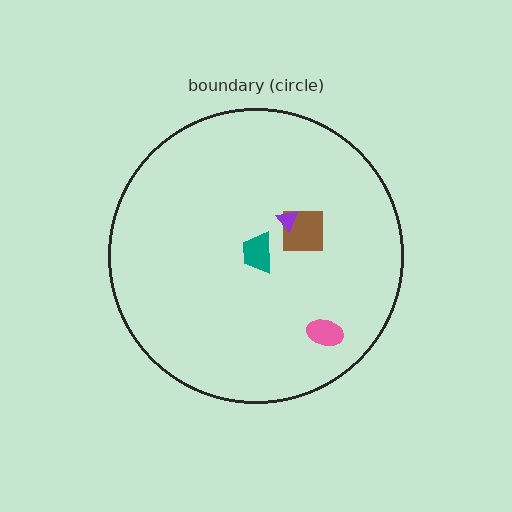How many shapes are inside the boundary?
4 inside, 0 outside.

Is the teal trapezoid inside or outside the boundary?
Inside.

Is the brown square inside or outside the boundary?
Inside.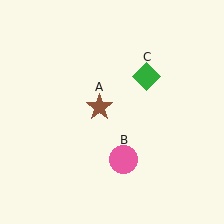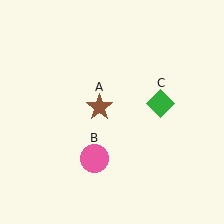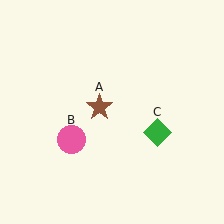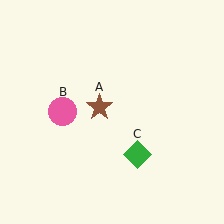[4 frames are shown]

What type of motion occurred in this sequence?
The pink circle (object B), green diamond (object C) rotated clockwise around the center of the scene.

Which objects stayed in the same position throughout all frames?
Brown star (object A) remained stationary.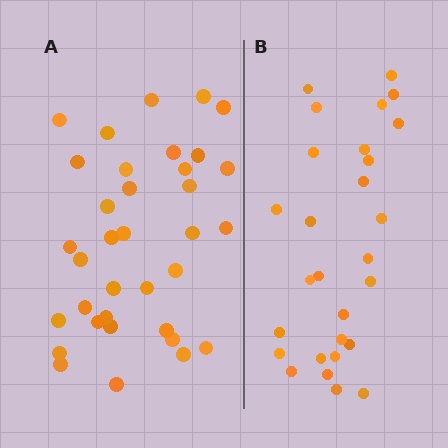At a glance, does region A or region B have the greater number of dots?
Region A (the left region) has more dots.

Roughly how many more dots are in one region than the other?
Region A has roughly 8 or so more dots than region B.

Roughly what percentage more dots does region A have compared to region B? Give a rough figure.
About 25% more.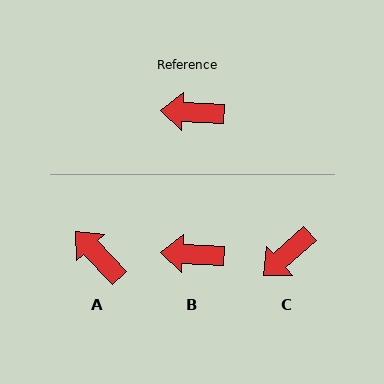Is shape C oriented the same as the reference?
No, it is off by about 46 degrees.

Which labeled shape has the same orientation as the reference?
B.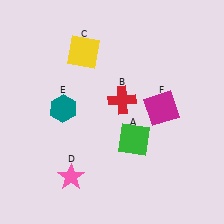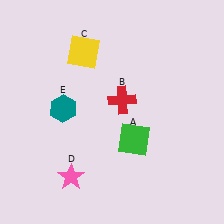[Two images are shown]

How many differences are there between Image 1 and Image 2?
There is 1 difference between the two images.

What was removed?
The magenta square (F) was removed in Image 2.